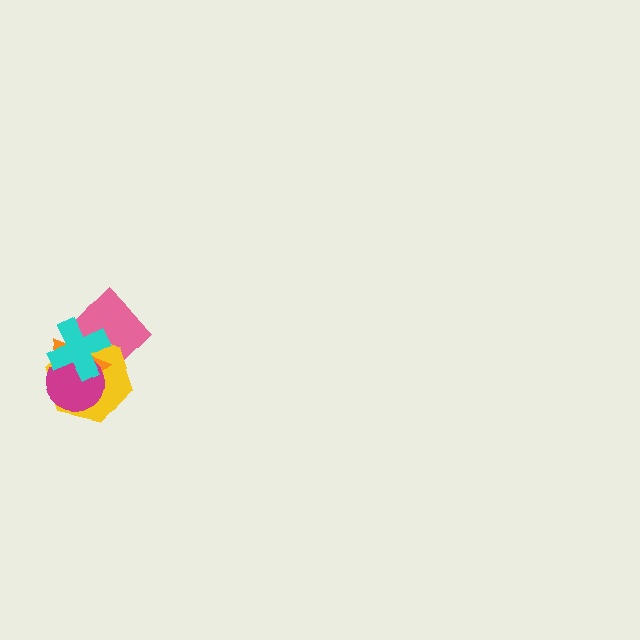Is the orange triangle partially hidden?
Yes, it is partially covered by another shape.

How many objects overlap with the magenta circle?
4 objects overlap with the magenta circle.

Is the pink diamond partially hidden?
Yes, it is partially covered by another shape.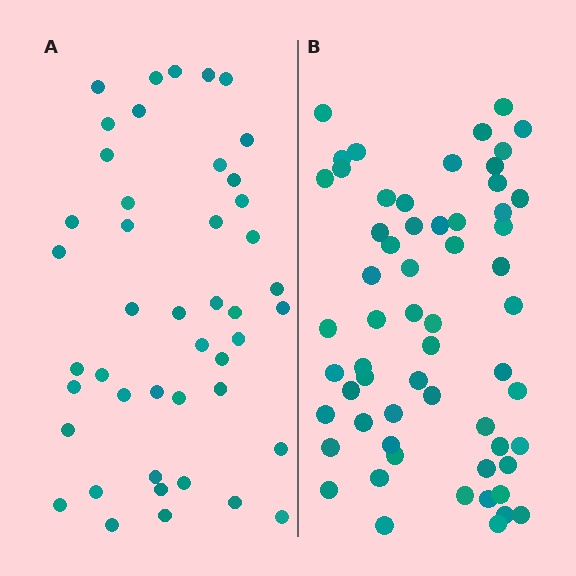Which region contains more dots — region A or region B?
Region B (the right region) has more dots.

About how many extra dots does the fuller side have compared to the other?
Region B has approximately 15 more dots than region A.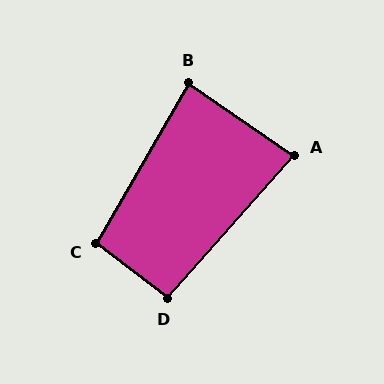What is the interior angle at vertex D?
Approximately 94 degrees (approximately right).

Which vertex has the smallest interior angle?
A, at approximately 83 degrees.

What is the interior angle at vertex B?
Approximately 86 degrees (approximately right).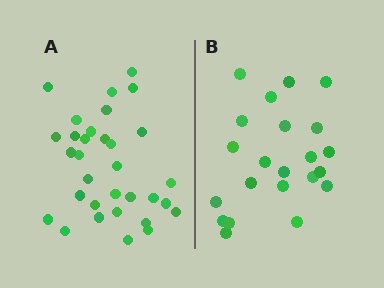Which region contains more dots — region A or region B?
Region A (the left region) has more dots.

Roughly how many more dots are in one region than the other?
Region A has roughly 10 or so more dots than region B.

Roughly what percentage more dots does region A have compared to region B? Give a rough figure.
About 45% more.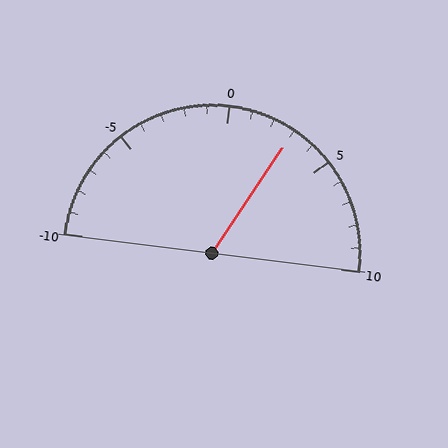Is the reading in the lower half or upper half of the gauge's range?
The reading is in the upper half of the range (-10 to 10).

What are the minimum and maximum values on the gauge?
The gauge ranges from -10 to 10.